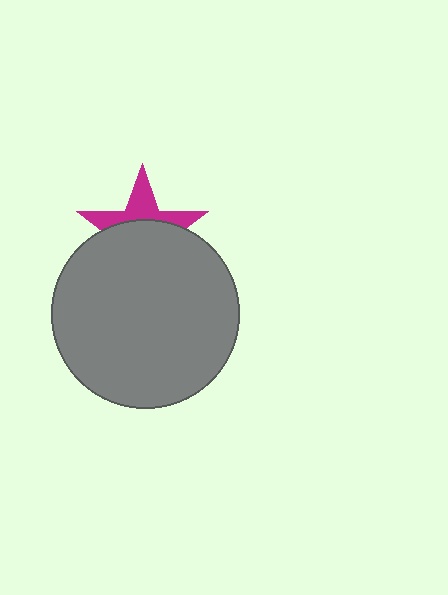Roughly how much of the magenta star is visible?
A small part of it is visible (roughly 39%).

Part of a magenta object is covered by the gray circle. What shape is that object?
It is a star.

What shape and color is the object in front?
The object in front is a gray circle.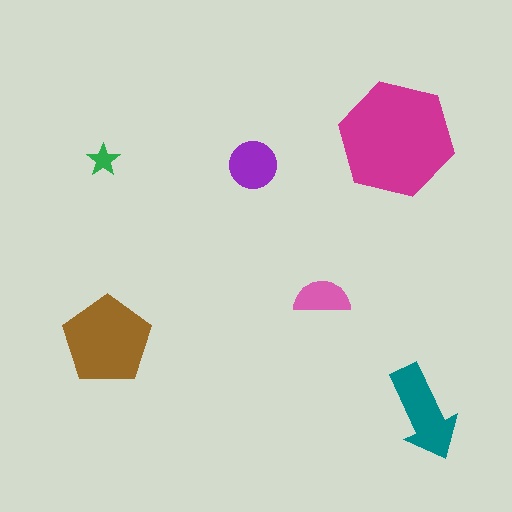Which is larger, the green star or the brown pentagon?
The brown pentagon.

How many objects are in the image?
There are 6 objects in the image.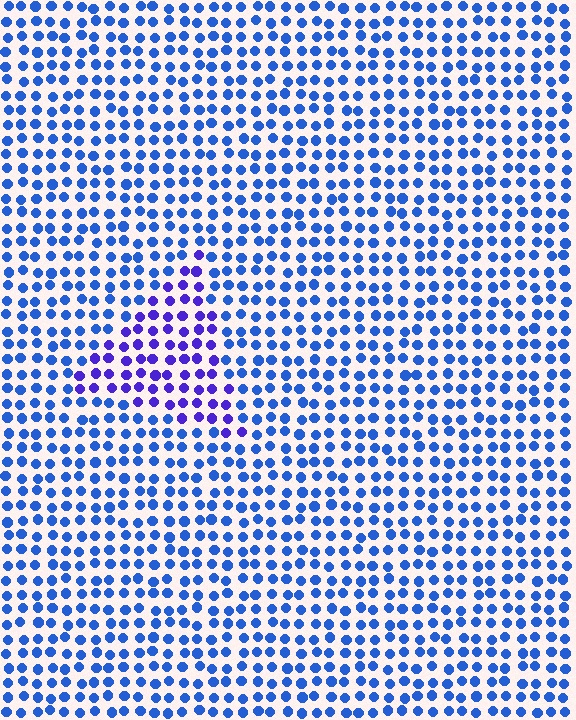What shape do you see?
I see a triangle.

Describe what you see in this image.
The image is filled with small blue elements in a uniform arrangement. A triangle-shaped region is visible where the elements are tinted to a slightly different hue, forming a subtle color boundary.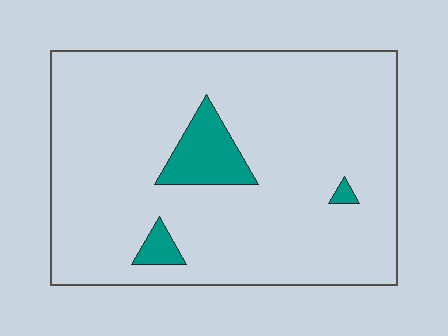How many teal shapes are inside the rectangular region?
3.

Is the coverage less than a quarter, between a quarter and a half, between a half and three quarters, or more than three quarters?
Less than a quarter.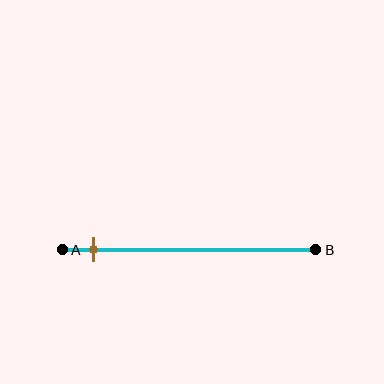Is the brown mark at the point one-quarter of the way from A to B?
No, the mark is at about 10% from A, not at the 25% one-quarter point.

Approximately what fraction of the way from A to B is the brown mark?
The brown mark is approximately 10% of the way from A to B.